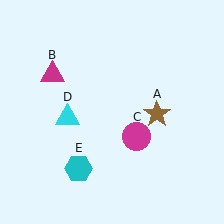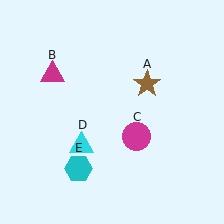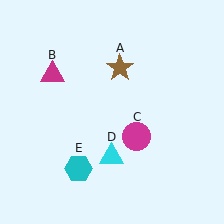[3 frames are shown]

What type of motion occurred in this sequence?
The brown star (object A), cyan triangle (object D) rotated counterclockwise around the center of the scene.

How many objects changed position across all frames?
2 objects changed position: brown star (object A), cyan triangle (object D).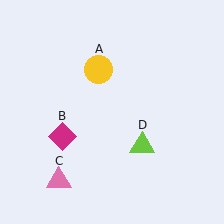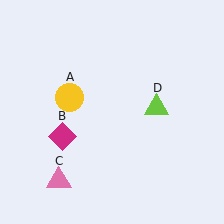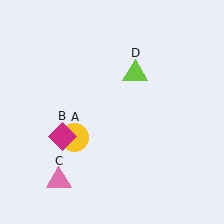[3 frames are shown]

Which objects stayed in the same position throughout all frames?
Magenta diamond (object B) and pink triangle (object C) remained stationary.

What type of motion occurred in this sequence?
The yellow circle (object A), lime triangle (object D) rotated counterclockwise around the center of the scene.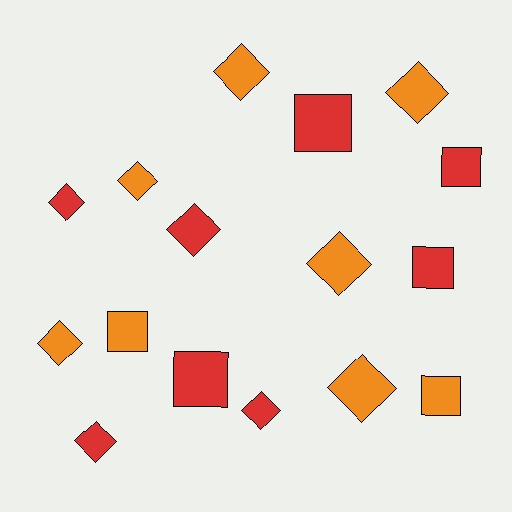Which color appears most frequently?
Red, with 8 objects.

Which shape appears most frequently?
Diamond, with 10 objects.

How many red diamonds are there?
There are 4 red diamonds.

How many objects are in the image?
There are 16 objects.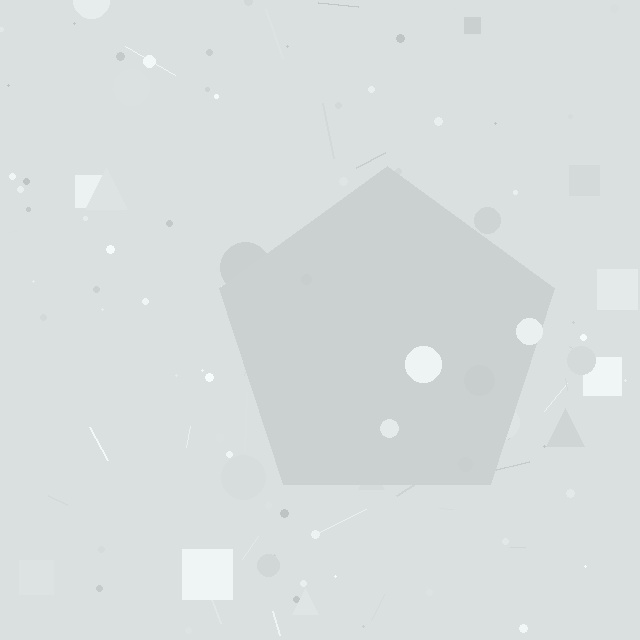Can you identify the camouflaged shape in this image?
The camouflaged shape is a pentagon.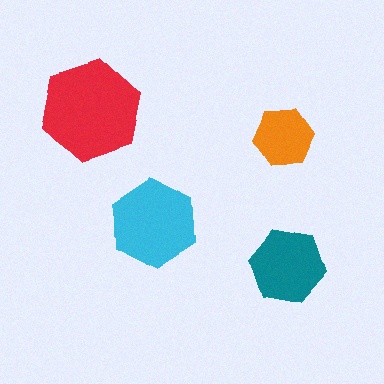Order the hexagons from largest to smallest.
the red one, the cyan one, the teal one, the orange one.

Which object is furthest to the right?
The orange hexagon is rightmost.